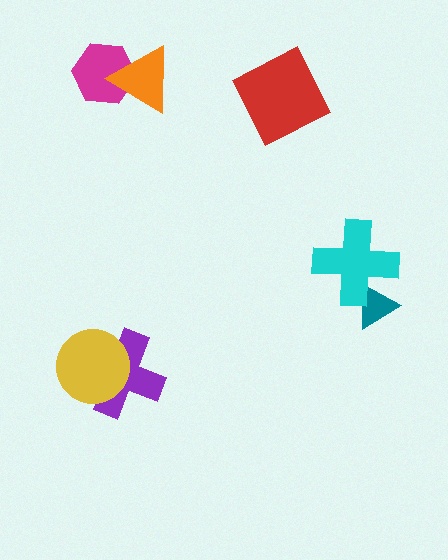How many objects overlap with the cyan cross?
1 object overlaps with the cyan cross.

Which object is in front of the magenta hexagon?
The orange triangle is in front of the magenta hexagon.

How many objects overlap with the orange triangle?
1 object overlaps with the orange triangle.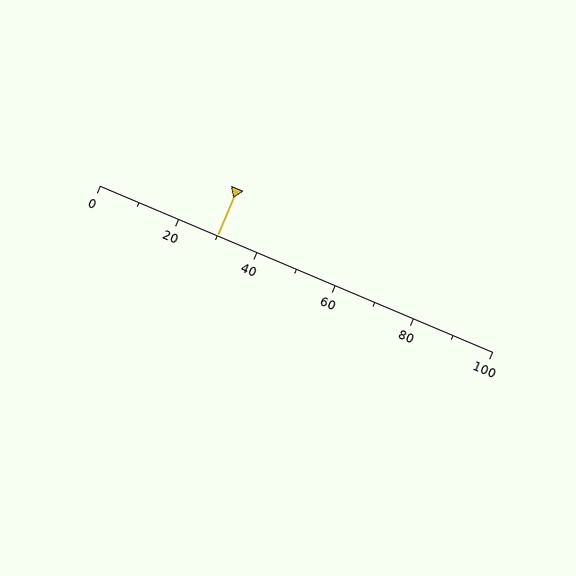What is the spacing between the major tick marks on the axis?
The major ticks are spaced 20 apart.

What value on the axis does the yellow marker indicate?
The marker indicates approximately 30.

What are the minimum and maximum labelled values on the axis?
The axis runs from 0 to 100.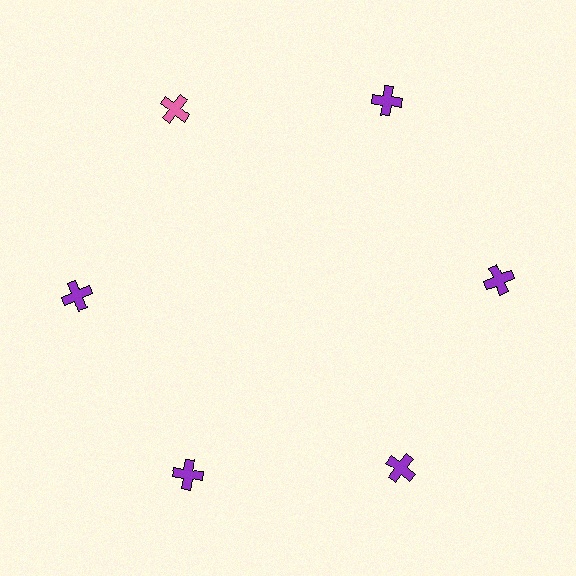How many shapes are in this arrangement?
There are 6 shapes arranged in a ring pattern.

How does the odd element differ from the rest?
It has a different color: pink instead of purple.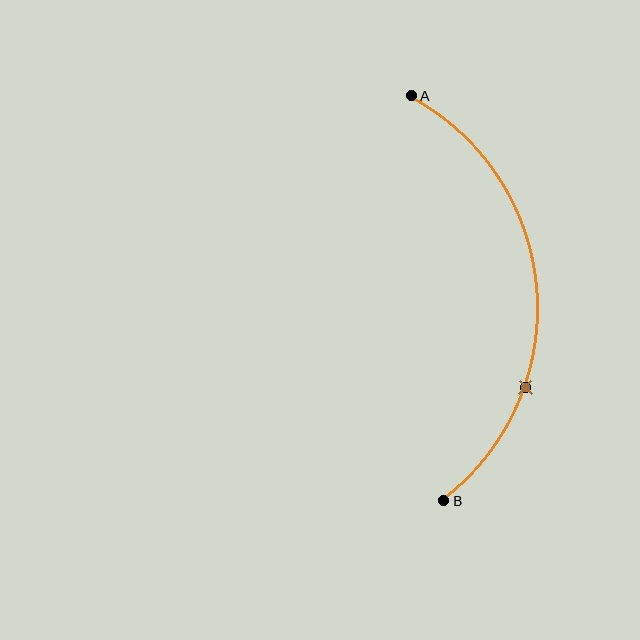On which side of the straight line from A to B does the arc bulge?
The arc bulges to the right of the straight line connecting A and B.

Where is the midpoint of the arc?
The arc midpoint is the point on the curve farthest from the straight line joining A and B. It sits to the right of that line.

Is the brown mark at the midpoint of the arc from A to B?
No. The brown mark lies on the arc but is closer to endpoint B. The arc midpoint would be at the point on the curve equidistant along the arc from both A and B.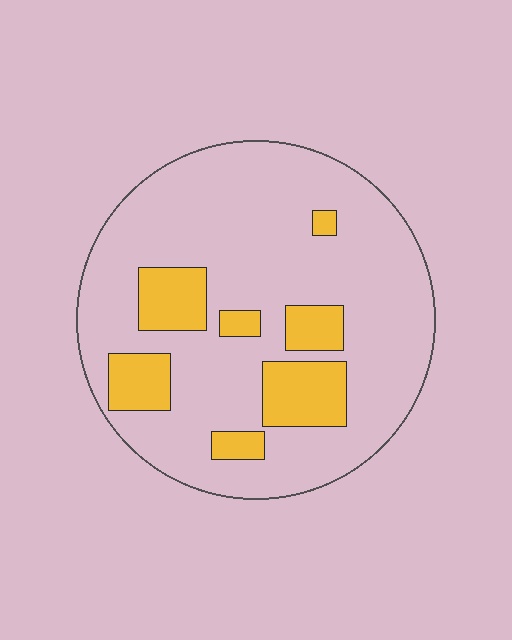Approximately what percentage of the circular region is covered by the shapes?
Approximately 20%.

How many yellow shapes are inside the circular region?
7.